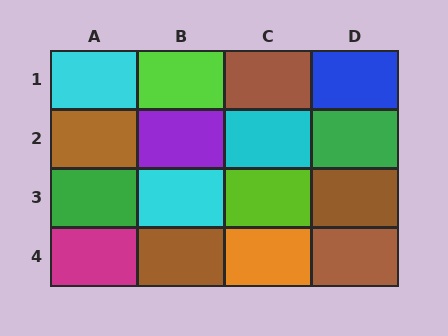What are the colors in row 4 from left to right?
Magenta, brown, orange, brown.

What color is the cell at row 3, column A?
Green.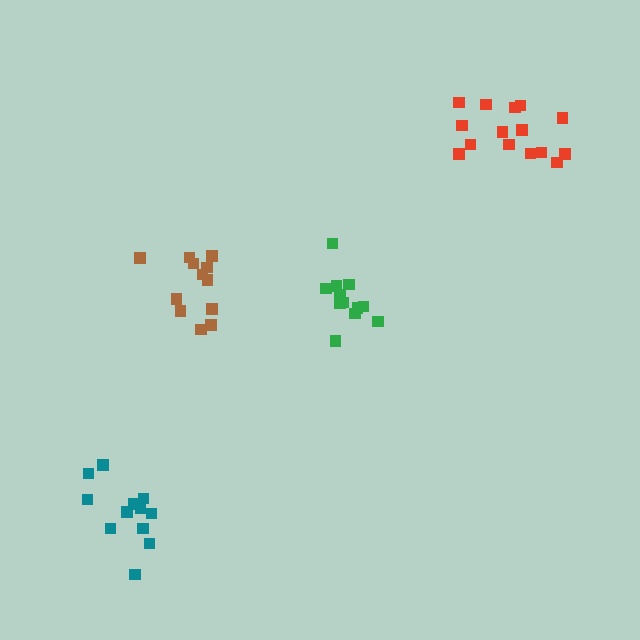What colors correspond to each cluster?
The clusters are colored: green, brown, red, teal.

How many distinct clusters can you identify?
There are 4 distinct clusters.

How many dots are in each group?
Group 1: 12 dots, Group 2: 12 dots, Group 3: 15 dots, Group 4: 12 dots (51 total).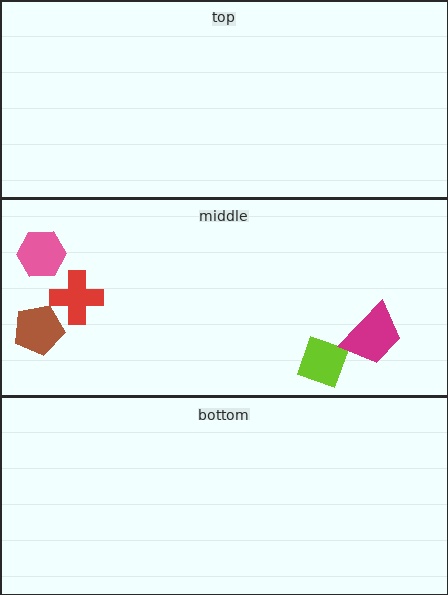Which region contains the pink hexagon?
The middle region.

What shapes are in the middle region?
The brown pentagon, the lime diamond, the magenta trapezoid, the pink hexagon, the red cross.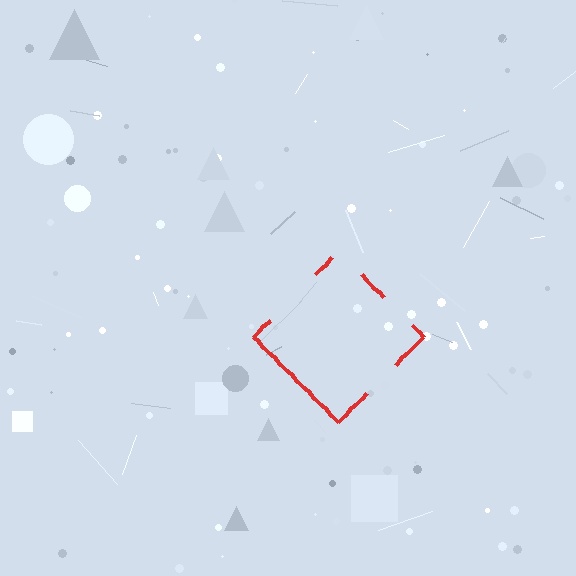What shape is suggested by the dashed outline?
The dashed outline suggests a diamond.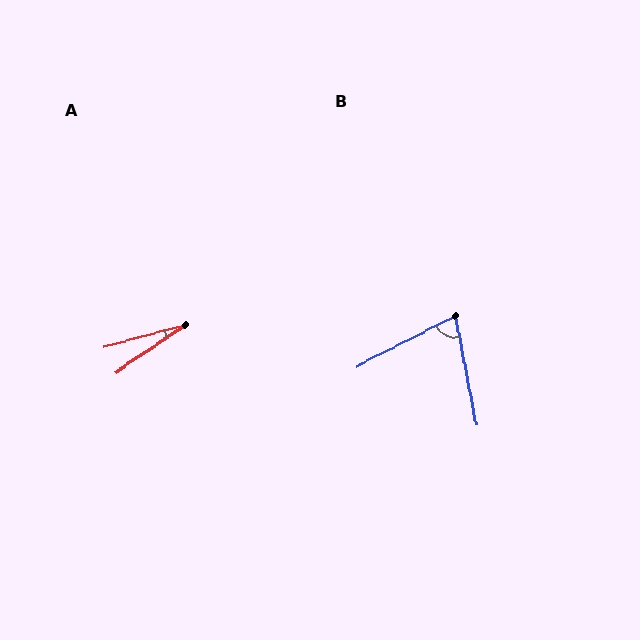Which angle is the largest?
B, at approximately 74 degrees.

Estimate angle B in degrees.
Approximately 74 degrees.